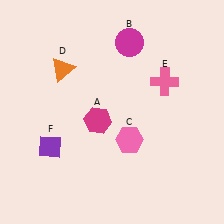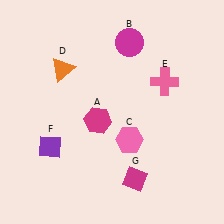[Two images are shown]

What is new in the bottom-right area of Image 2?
A magenta diamond (G) was added in the bottom-right area of Image 2.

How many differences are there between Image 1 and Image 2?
There is 1 difference between the two images.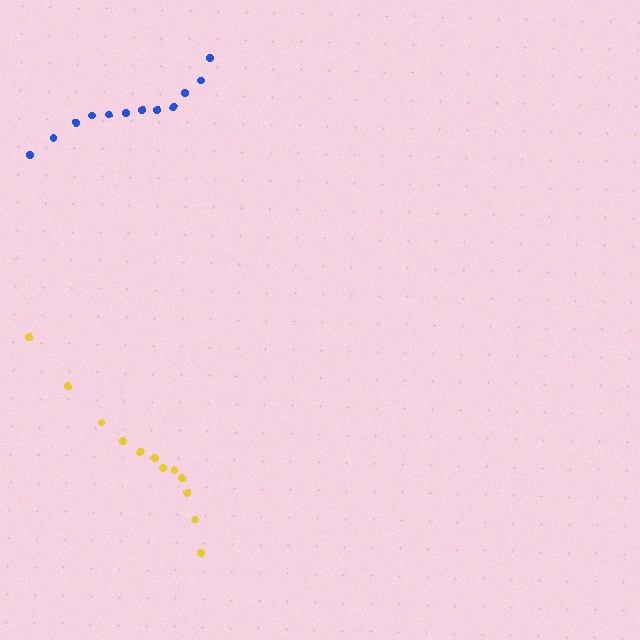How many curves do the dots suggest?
There are 2 distinct paths.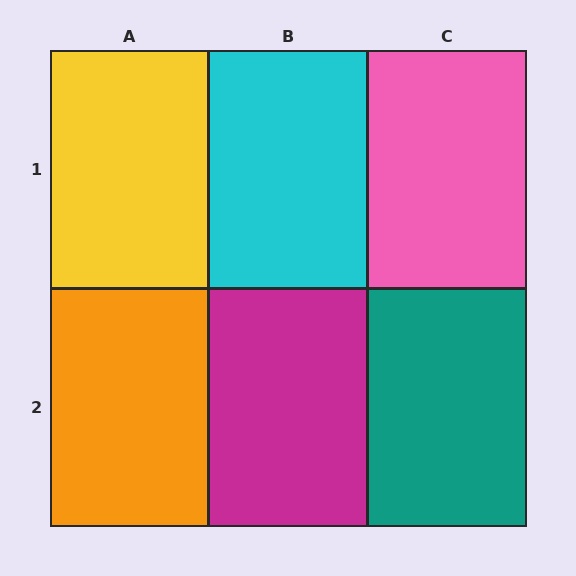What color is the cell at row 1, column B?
Cyan.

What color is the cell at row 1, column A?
Yellow.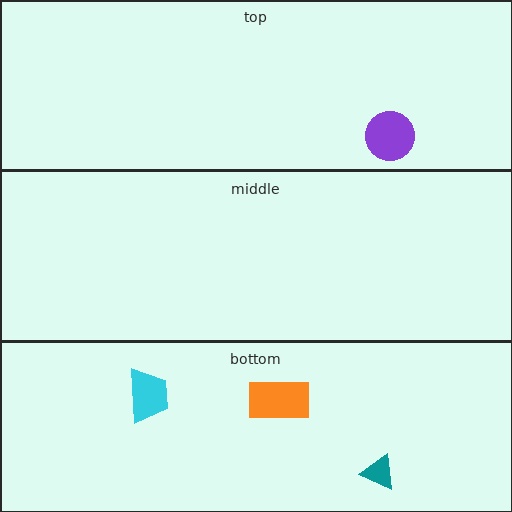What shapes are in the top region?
The purple circle.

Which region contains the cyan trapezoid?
The bottom region.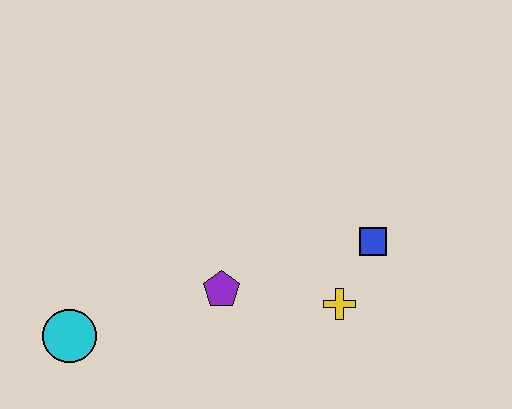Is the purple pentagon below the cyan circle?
No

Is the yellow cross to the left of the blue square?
Yes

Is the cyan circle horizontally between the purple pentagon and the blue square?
No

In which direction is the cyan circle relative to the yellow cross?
The cyan circle is to the left of the yellow cross.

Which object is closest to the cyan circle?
The purple pentagon is closest to the cyan circle.